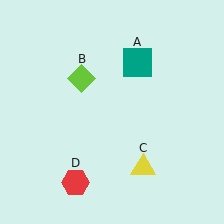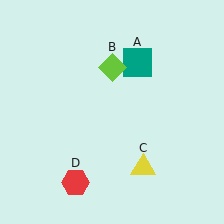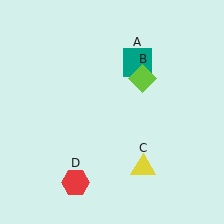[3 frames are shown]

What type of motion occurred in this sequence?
The lime diamond (object B) rotated clockwise around the center of the scene.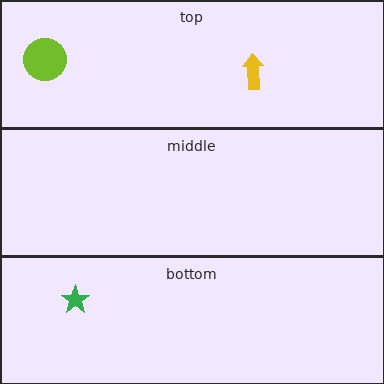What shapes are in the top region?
The yellow arrow, the lime circle.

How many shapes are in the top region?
2.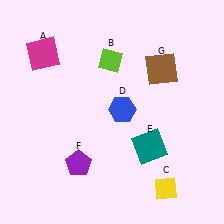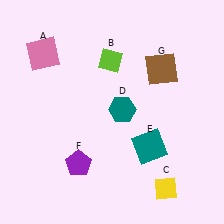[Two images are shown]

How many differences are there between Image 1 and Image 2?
There are 2 differences between the two images.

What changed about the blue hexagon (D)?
In Image 1, D is blue. In Image 2, it changed to teal.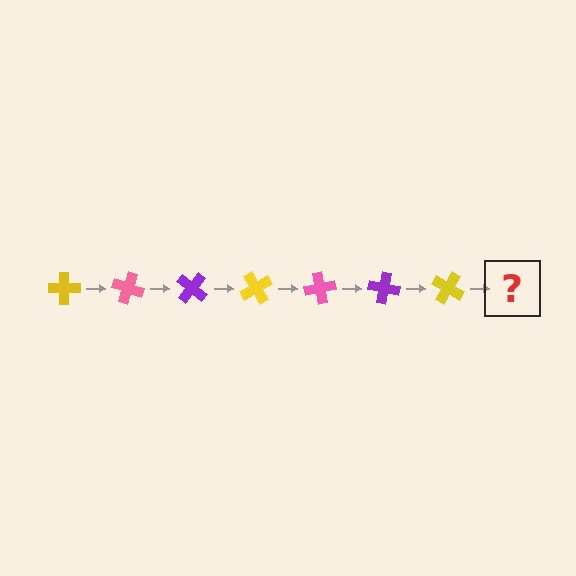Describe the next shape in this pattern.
It should be a pink cross, rotated 140 degrees from the start.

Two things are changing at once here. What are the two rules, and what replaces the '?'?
The two rules are that it rotates 20 degrees each step and the color cycles through yellow, pink, and purple. The '?' should be a pink cross, rotated 140 degrees from the start.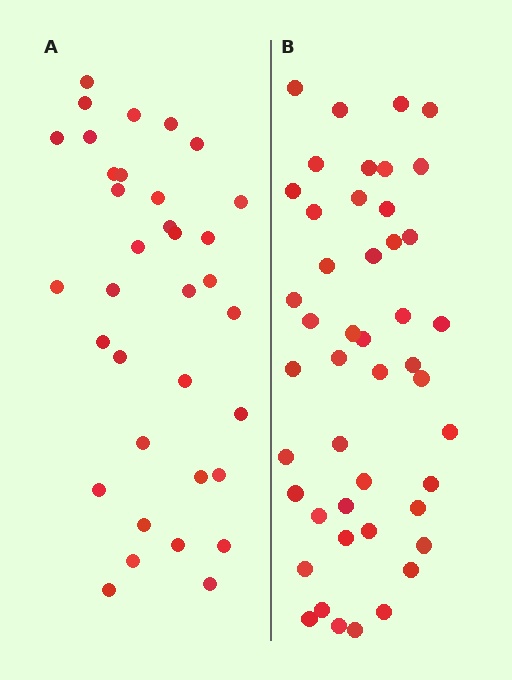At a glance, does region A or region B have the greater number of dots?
Region B (the right region) has more dots.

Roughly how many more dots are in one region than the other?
Region B has roughly 12 or so more dots than region A.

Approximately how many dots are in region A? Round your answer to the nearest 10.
About 40 dots. (The exact count is 35, which rounds to 40.)